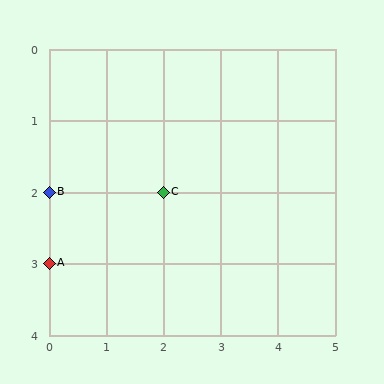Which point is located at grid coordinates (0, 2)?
Point B is at (0, 2).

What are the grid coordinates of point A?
Point A is at grid coordinates (0, 3).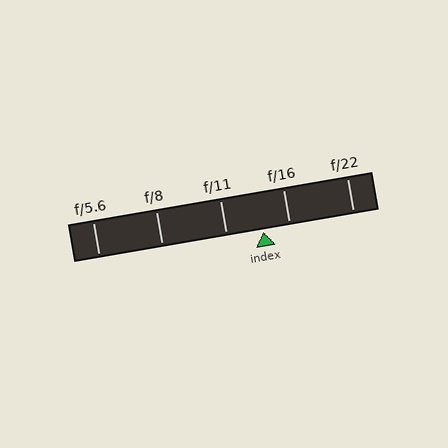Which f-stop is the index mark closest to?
The index mark is closest to f/16.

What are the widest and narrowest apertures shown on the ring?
The widest aperture shown is f/5.6 and the narrowest is f/22.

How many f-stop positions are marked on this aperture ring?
There are 5 f-stop positions marked.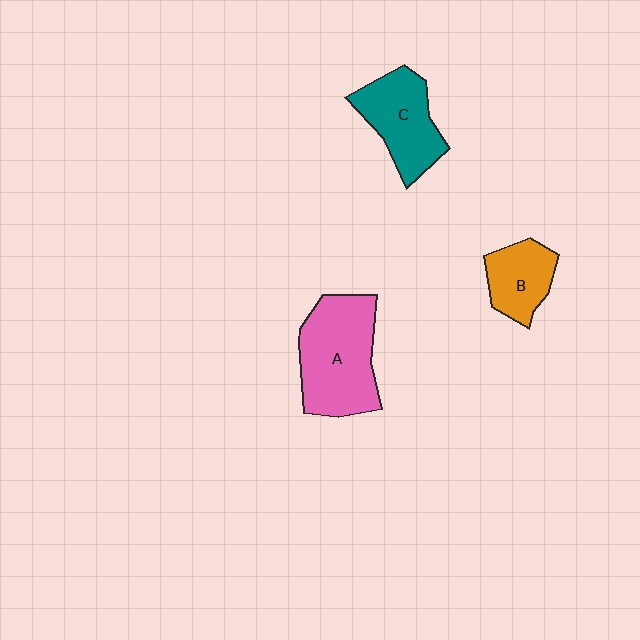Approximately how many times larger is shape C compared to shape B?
Approximately 1.4 times.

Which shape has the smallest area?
Shape B (orange).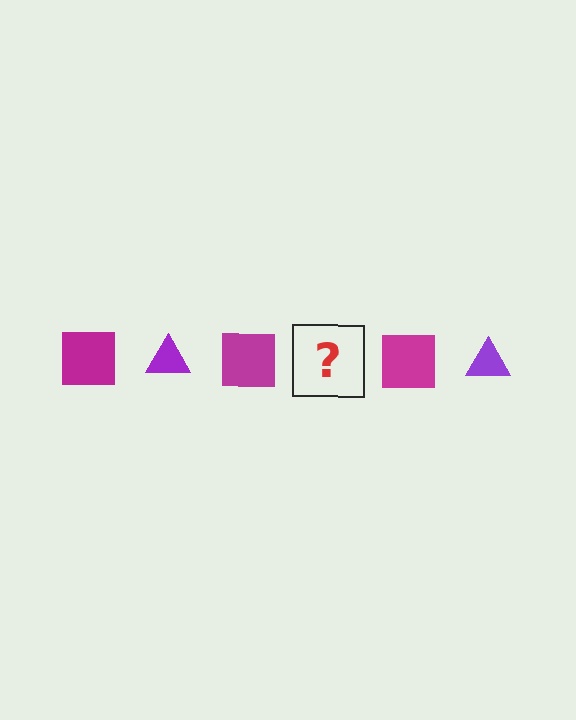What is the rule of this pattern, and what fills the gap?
The rule is that the pattern alternates between magenta square and purple triangle. The gap should be filled with a purple triangle.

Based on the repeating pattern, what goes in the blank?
The blank should be a purple triangle.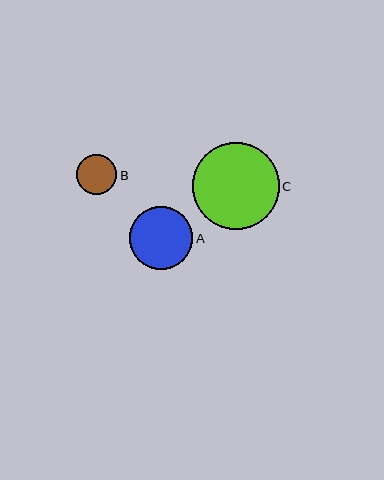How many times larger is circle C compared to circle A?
Circle C is approximately 1.4 times the size of circle A.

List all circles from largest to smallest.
From largest to smallest: C, A, B.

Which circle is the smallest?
Circle B is the smallest with a size of approximately 40 pixels.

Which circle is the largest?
Circle C is the largest with a size of approximately 87 pixels.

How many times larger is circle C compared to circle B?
Circle C is approximately 2.2 times the size of circle B.